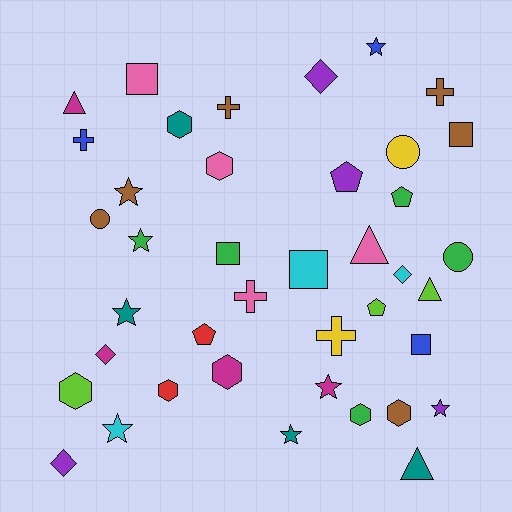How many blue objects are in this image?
There are 3 blue objects.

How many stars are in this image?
There are 8 stars.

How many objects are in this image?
There are 40 objects.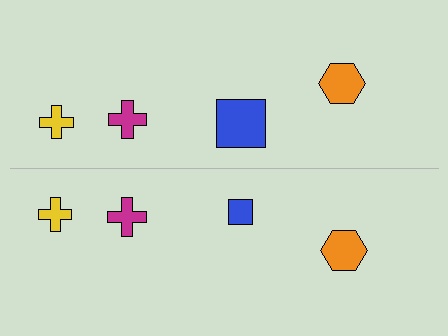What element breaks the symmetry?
The blue square on the bottom side has a different size than its mirror counterpart.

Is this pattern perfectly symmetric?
No, the pattern is not perfectly symmetric. The blue square on the bottom side has a different size than its mirror counterpart.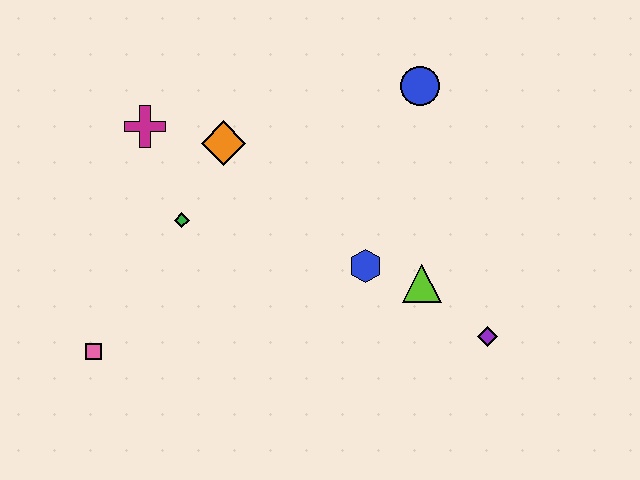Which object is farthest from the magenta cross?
The purple diamond is farthest from the magenta cross.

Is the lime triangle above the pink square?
Yes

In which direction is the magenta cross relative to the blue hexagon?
The magenta cross is to the left of the blue hexagon.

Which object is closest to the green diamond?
The orange diamond is closest to the green diamond.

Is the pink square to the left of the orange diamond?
Yes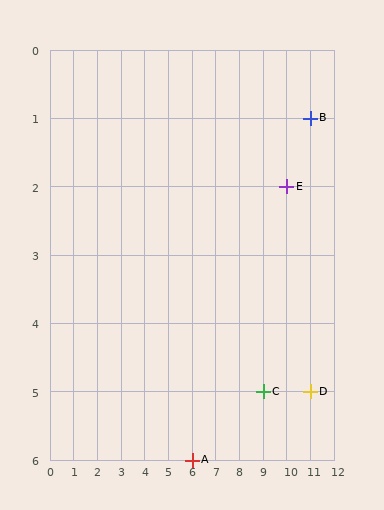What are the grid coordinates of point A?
Point A is at grid coordinates (6, 6).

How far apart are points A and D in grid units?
Points A and D are 5 columns and 1 row apart (about 5.1 grid units diagonally).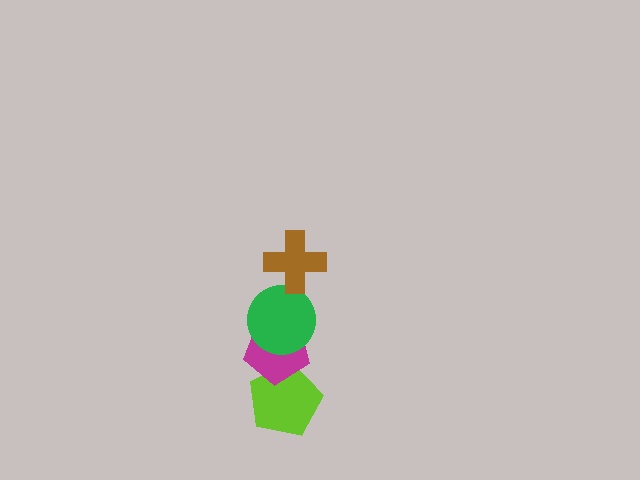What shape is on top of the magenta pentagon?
The green circle is on top of the magenta pentagon.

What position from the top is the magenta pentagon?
The magenta pentagon is 3rd from the top.